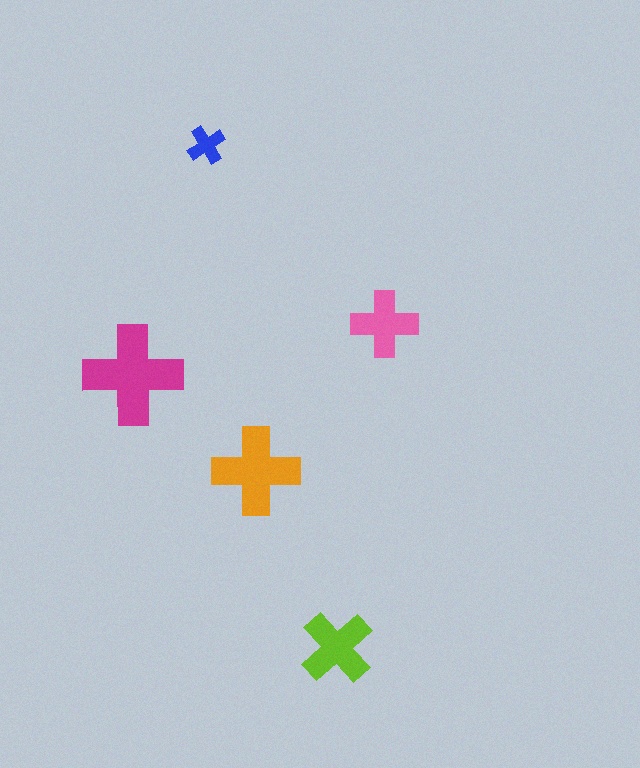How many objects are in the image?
There are 5 objects in the image.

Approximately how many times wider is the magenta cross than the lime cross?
About 1.5 times wider.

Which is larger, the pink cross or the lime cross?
The lime one.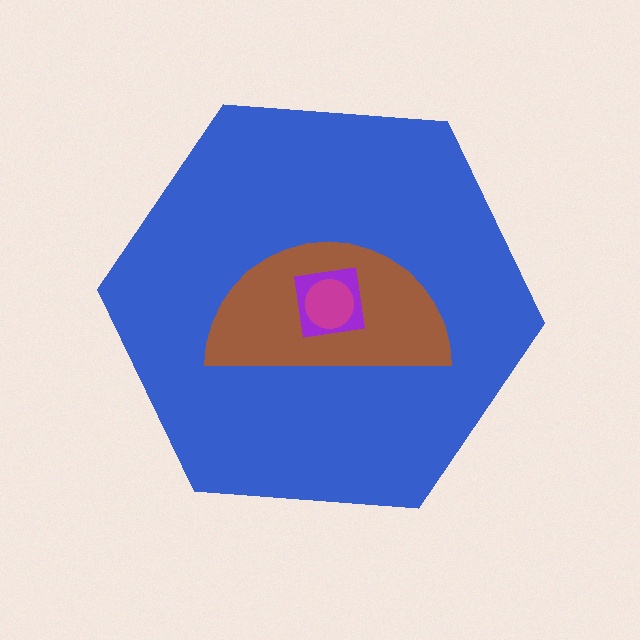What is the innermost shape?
The magenta circle.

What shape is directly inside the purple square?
The magenta circle.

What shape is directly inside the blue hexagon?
The brown semicircle.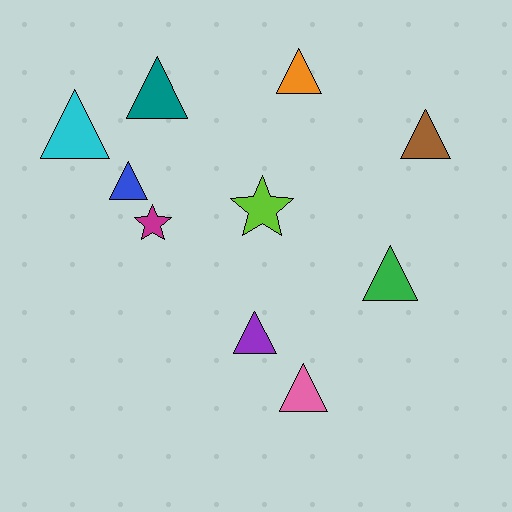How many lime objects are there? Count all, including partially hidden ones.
There is 1 lime object.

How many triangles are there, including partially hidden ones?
There are 8 triangles.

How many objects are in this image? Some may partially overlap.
There are 10 objects.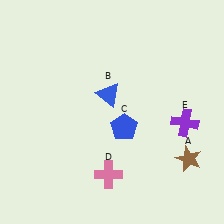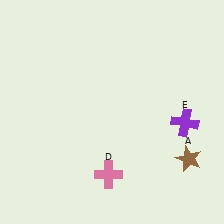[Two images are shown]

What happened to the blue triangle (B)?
The blue triangle (B) was removed in Image 2. It was in the top-left area of Image 1.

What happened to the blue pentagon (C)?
The blue pentagon (C) was removed in Image 2. It was in the bottom-right area of Image 1.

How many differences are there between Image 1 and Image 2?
There are 2 differences between the two images.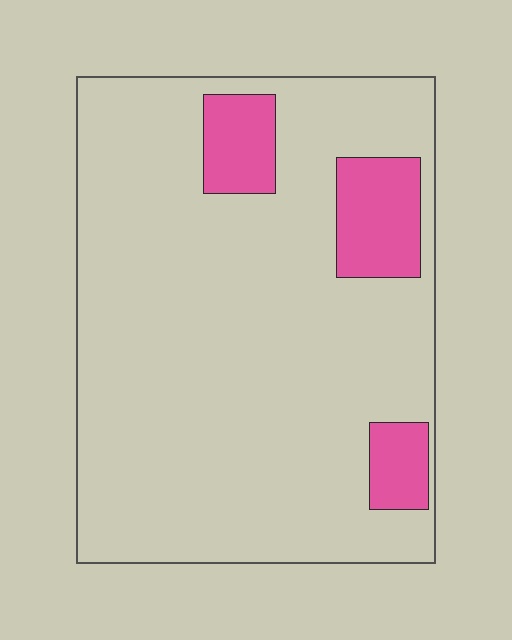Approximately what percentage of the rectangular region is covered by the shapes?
Approximately 15%.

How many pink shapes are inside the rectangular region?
3.